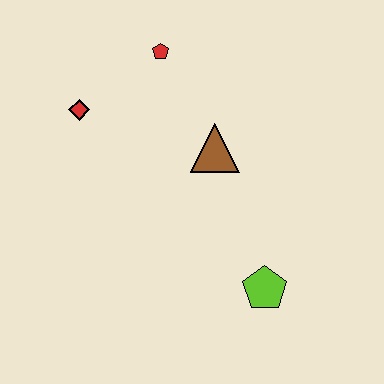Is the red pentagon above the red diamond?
Yes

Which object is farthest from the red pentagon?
The lime pentagon is farthest from the red pentagon.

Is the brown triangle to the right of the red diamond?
Yes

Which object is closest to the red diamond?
The red pentagon is closest to the red diamond.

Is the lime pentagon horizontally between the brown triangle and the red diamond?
No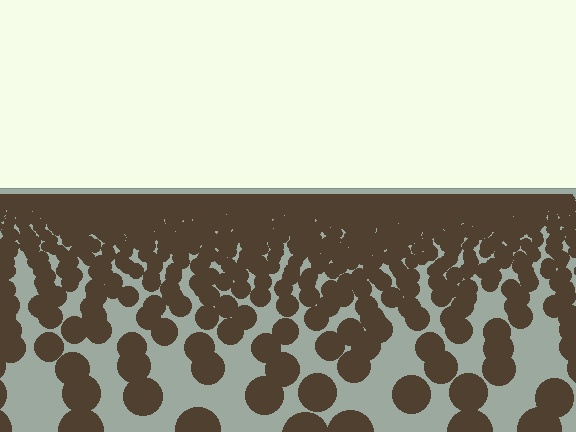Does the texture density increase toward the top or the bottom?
Density increases toward the top.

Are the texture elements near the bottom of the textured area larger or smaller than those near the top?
Larger. Near the bottom, elements are closer to the viewer and appear at a bigger on-screen size.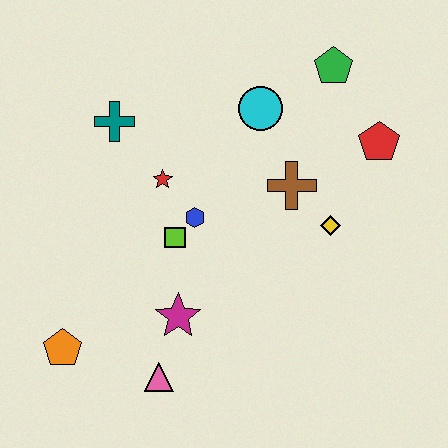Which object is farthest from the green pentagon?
The orange pentagon is farthest from the green pentagon.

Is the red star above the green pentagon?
No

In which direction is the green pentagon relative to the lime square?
The green pentagon is above the lime square.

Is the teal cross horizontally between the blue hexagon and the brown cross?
No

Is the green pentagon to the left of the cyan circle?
No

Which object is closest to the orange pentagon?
The pink triangle is closest to the orange pentagon.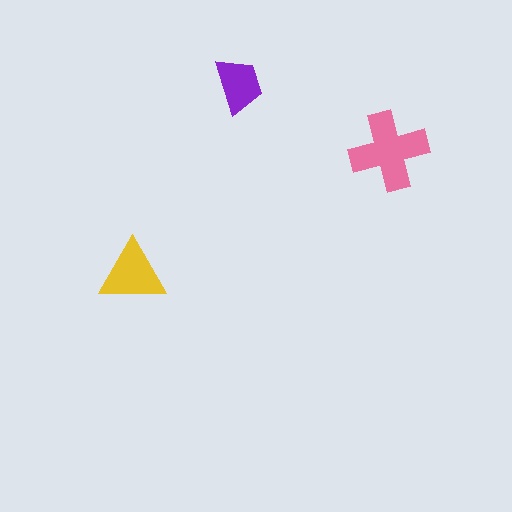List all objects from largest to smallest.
The pink cross, the yellow triangle, the purple trapezoid.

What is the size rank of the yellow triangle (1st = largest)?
2nd.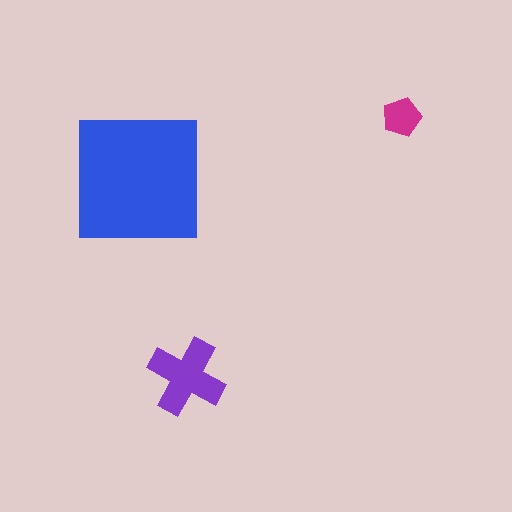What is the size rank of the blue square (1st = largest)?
1st.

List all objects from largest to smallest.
The blue square, the purple cross, the magenta pentagon.